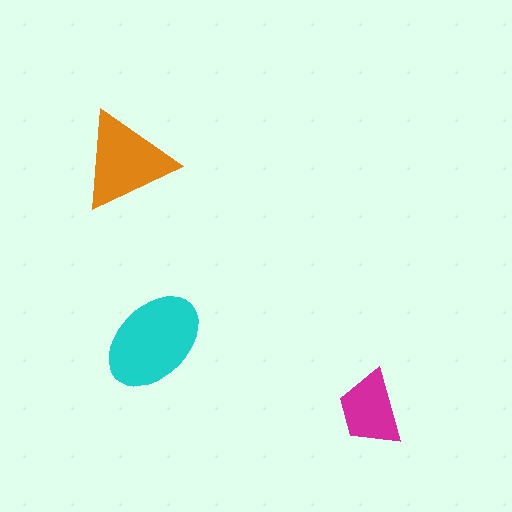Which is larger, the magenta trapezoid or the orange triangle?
The orange triangle.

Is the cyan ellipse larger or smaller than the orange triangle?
Larger.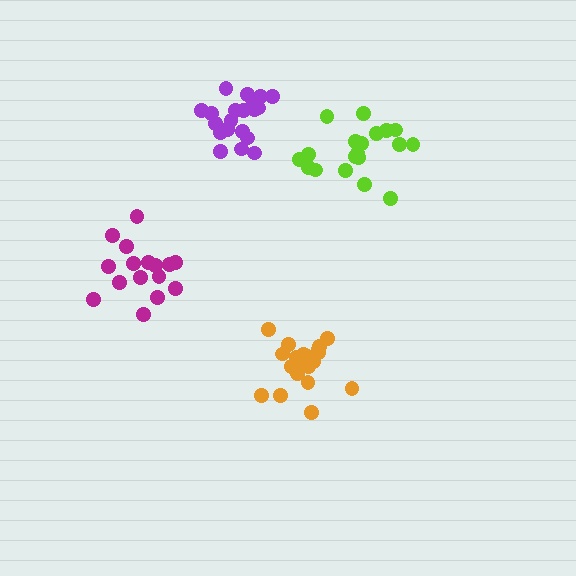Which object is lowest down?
The orange cluster is bottommost.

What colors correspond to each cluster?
The clusters are colored: purple, magenta, lime, orange.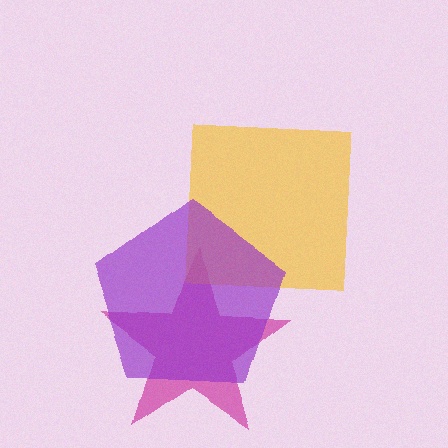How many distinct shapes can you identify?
There are 3 distinct shapes: a magenta star, a yellow square, a purple pentagon.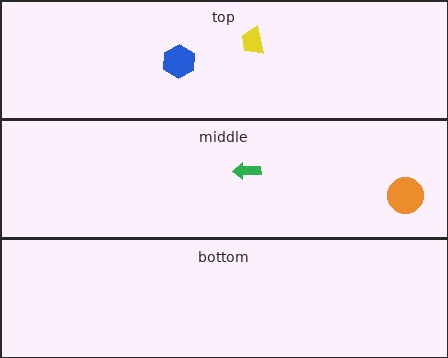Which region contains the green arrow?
The middle region.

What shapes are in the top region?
The yellow trapezoid, the blue hexagon.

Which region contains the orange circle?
The middle region.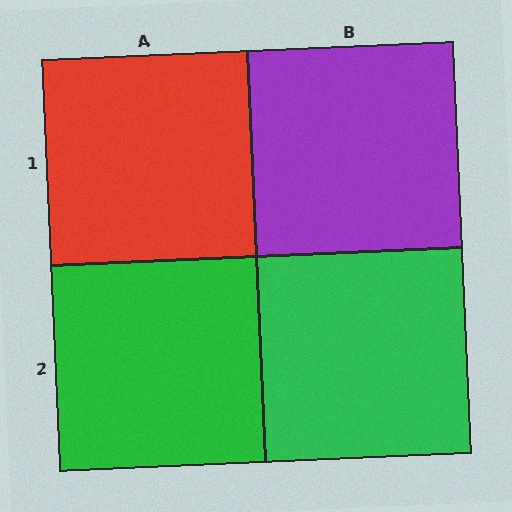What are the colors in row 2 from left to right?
Green, green.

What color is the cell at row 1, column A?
Red.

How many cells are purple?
1 cell is purple.